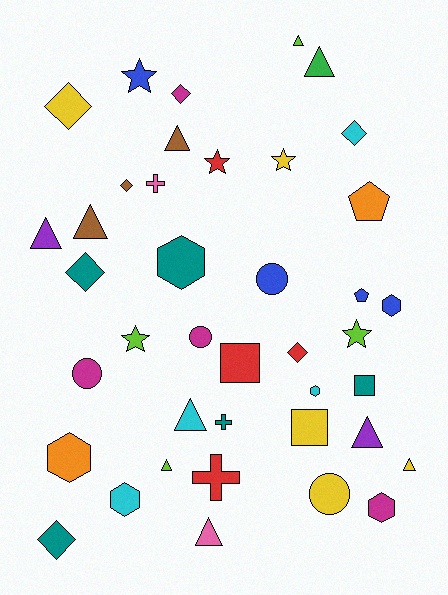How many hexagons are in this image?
There are 6 hexagons.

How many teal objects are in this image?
There are 5 teal objects.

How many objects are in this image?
There are 40 objects.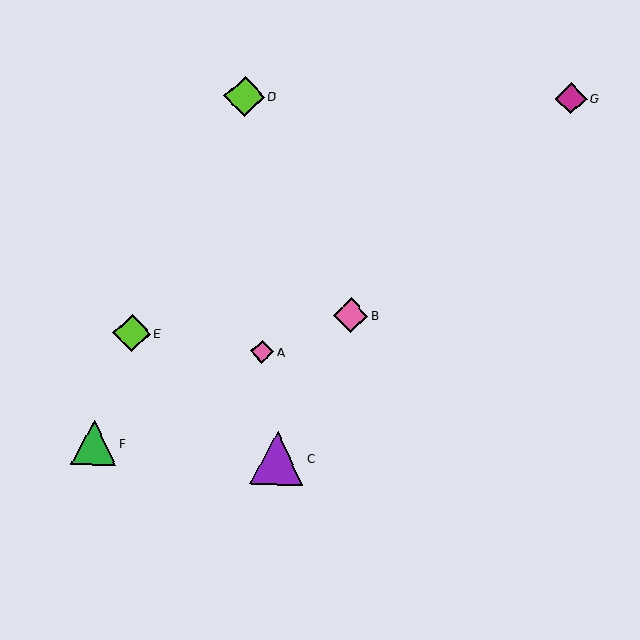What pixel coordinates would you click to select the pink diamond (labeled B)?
Click at (350, 315) to select the pink diamond B.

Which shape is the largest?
The purple triangle (labeled C) is the largest.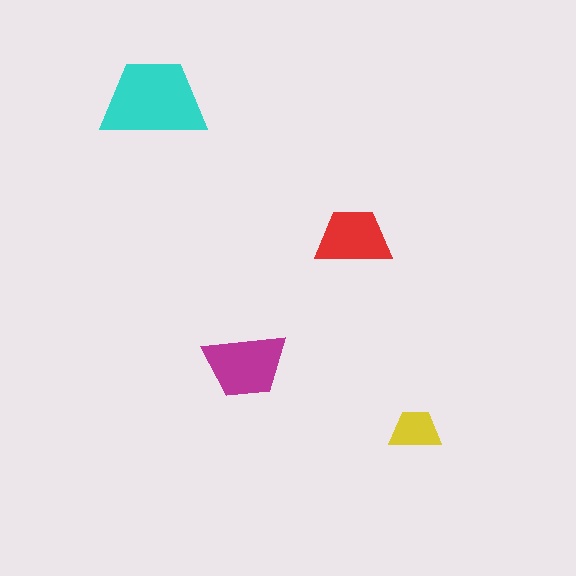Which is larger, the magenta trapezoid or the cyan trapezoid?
The cyan one.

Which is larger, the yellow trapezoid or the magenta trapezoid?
The magenta one.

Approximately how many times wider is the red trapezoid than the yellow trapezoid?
About 1.5 times wider.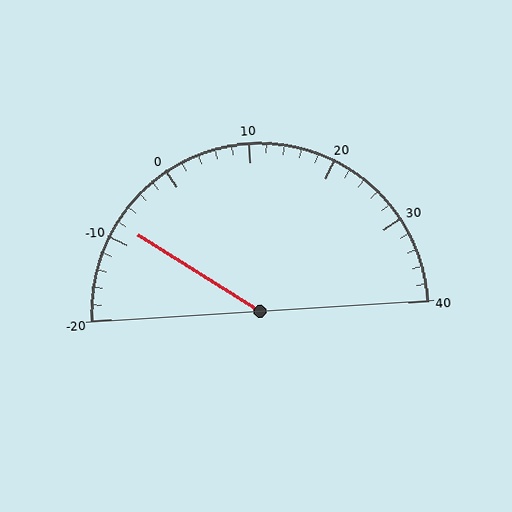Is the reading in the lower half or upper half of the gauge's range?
The reading is in the lower half of the range (-20 to 40).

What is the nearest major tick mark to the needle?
The nearest major tick mark is -10.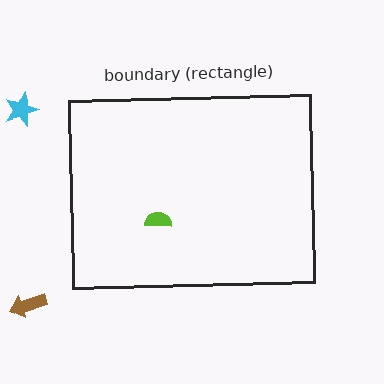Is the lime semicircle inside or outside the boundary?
Inside.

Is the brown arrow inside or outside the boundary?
Outside.